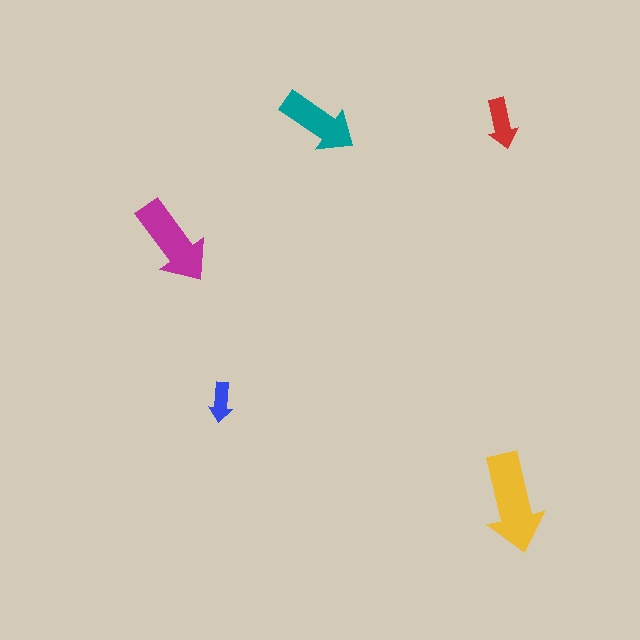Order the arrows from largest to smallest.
the yellow one, the magenta one, the teal one, the red one, the blue one.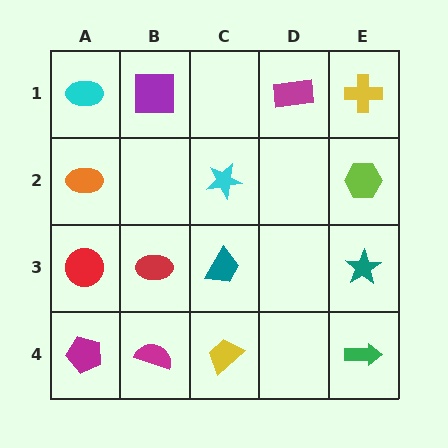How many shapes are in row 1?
4 shapes.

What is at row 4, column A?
A magenta pentagon.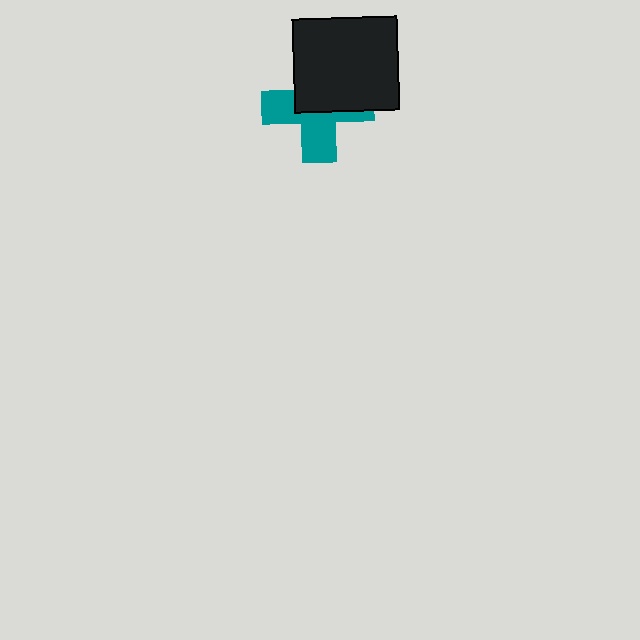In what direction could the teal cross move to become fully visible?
The teal cross could move down. That would shift it out from behind the black rectangle entirely.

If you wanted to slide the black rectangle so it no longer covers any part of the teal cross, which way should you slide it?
Slide it up — that is the most direct way to separate the two shapes.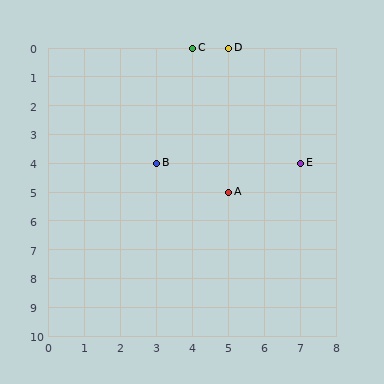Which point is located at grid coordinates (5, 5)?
Point A is at (5, 5).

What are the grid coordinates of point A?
Point A is at grid coordinates (5, 5).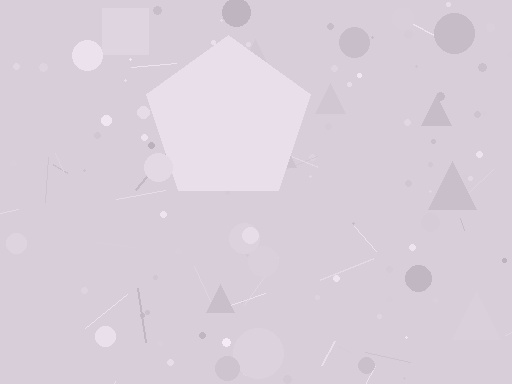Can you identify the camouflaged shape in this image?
The camouflaged shape is a pentagon.